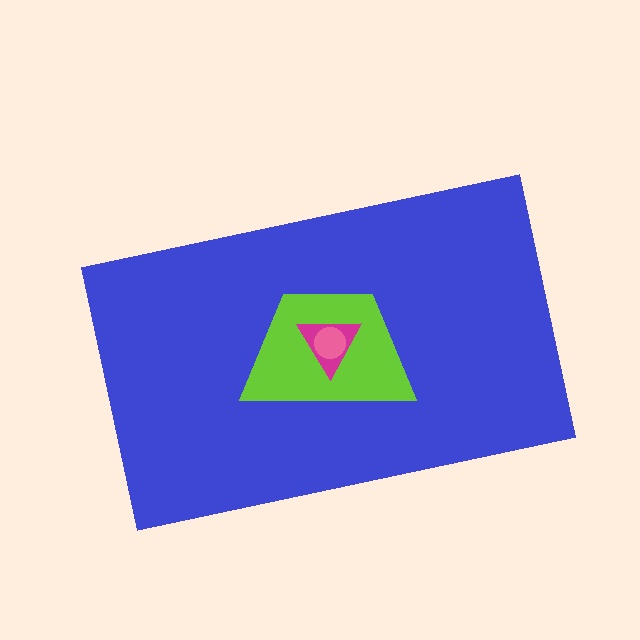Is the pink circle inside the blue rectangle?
Yes.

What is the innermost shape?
The pink circle.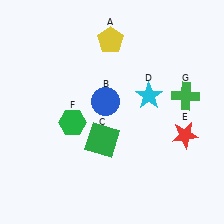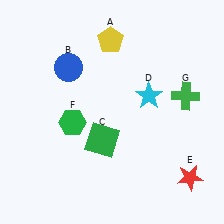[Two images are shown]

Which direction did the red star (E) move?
The red star (E) moved down.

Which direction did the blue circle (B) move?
The blue circle (B) moved left.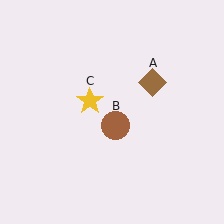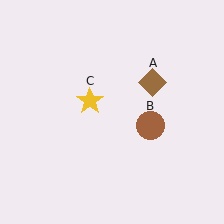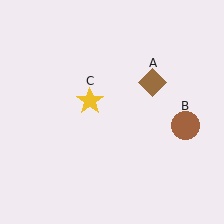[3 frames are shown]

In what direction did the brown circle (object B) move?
The brown circle (object B) moved right.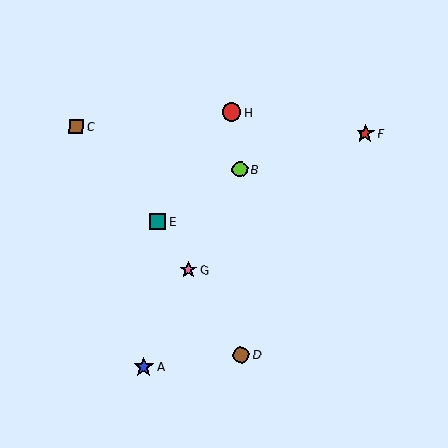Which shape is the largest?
The blue star (labeled A) is the largest.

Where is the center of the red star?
The center of the red star is at (365, 133).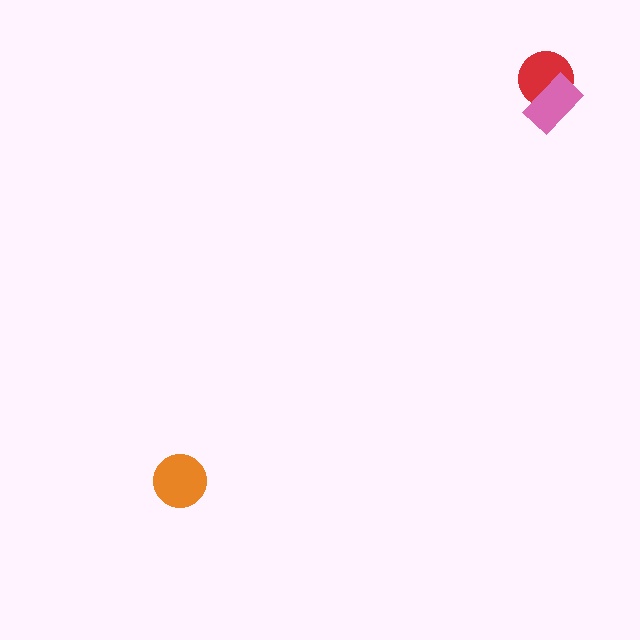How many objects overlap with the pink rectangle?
1 object overlaps with the pink rectangle.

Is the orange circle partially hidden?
No, no other shape covers it.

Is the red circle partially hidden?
Yes, it is partially covered by another shape.